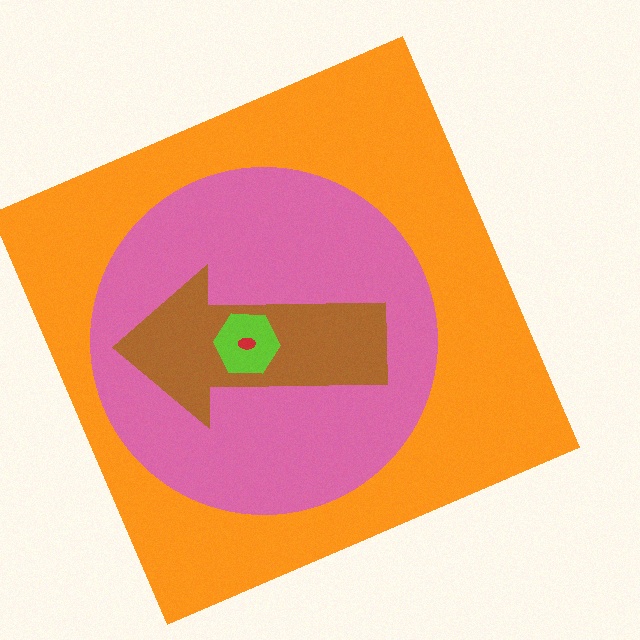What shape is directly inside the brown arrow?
The lime hexagon.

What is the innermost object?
The red ellipse.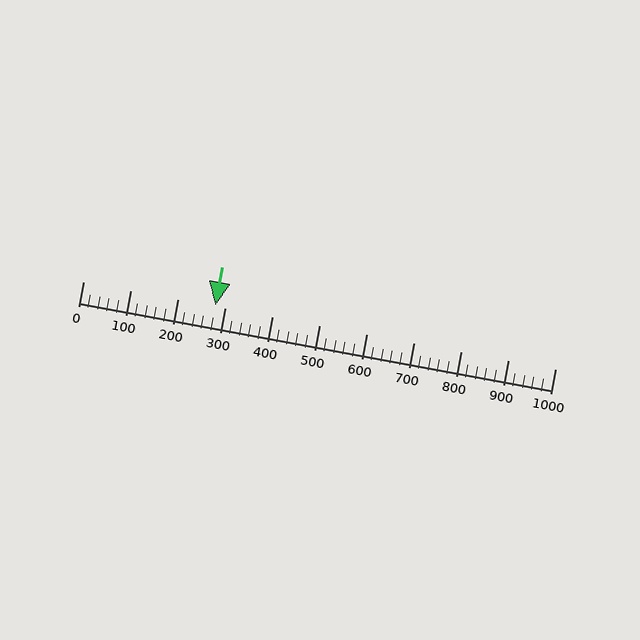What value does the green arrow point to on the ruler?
The green arrow points to approximately 280.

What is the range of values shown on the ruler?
The ruler shows values from 0 to 1000.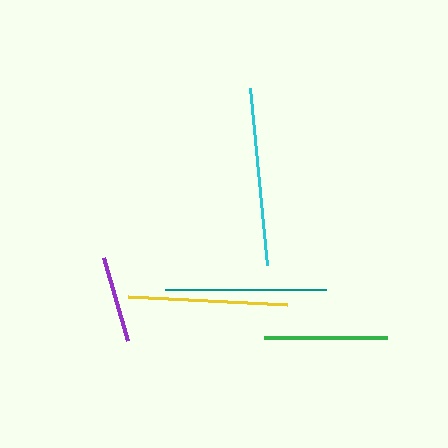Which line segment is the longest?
The cyan line is the longest at approximately 178 pixels.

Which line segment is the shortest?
The purple line is the shortest at approximately 87 pixels.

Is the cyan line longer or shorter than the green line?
The cyan line is longer than the green line.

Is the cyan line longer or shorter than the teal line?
The cyan line is longer than the teal line.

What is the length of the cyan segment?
The cyan segment is approximately 178 pixels long.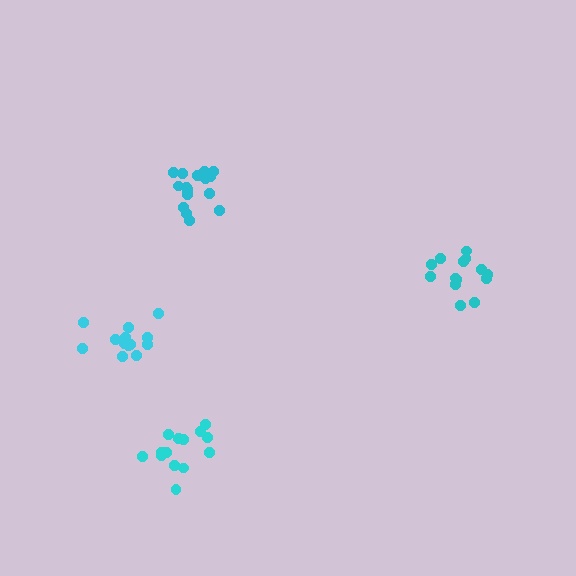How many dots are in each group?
Group 1: 14 dots, Group 2: 16 dots, Group 3: 13 dots, Group 4: 15 dots (58 total).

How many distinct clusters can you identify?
There are 4 distinct clusters.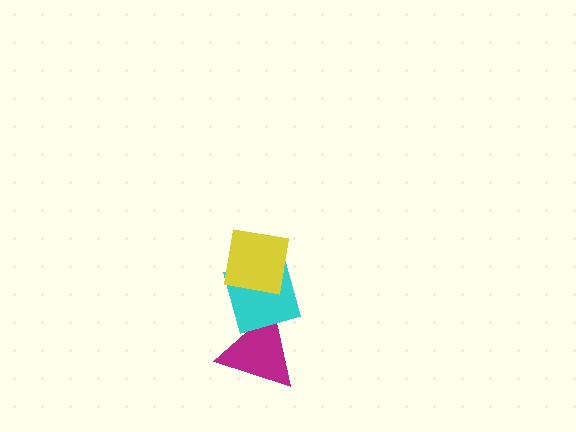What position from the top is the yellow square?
The yellow square is 1st from the top.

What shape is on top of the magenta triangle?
The cyan diamond is on top of the magenta triangle.